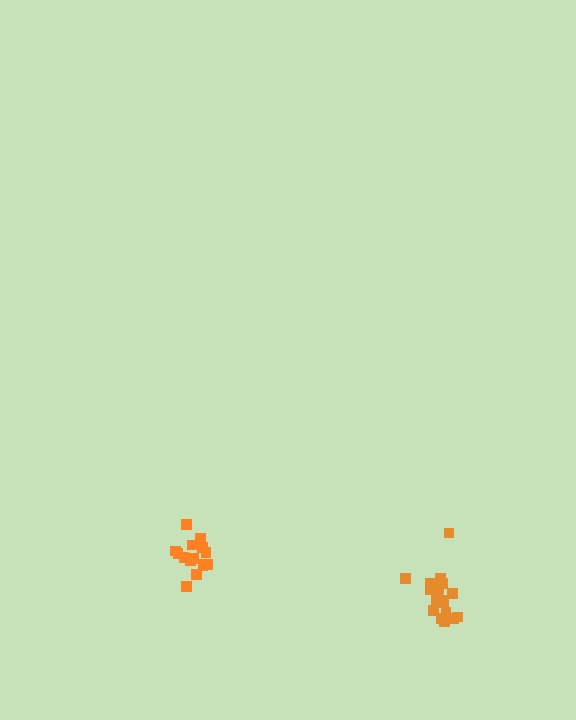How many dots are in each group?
Group 1: 15 dots, Group 2: 19 dots (34 total).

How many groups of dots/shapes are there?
There are 2 groups.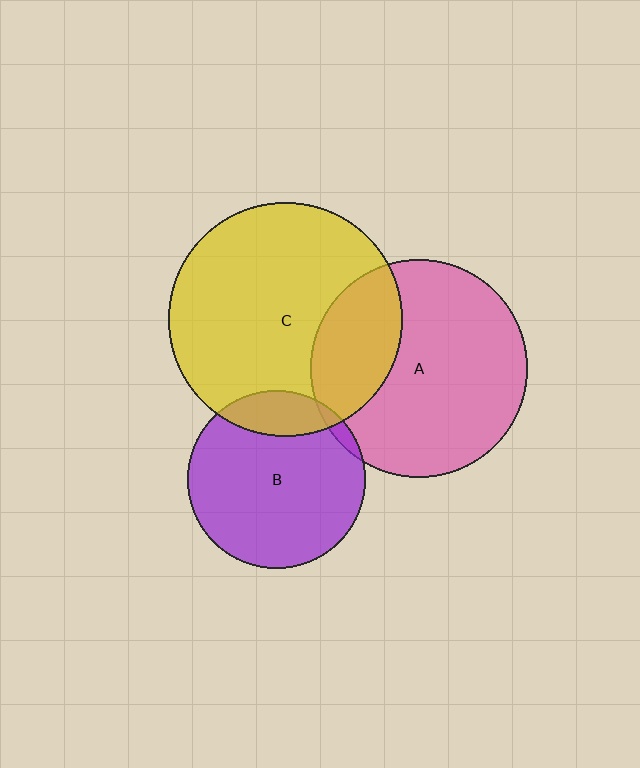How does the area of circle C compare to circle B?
Approximately 1.7 times.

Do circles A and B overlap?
Yes.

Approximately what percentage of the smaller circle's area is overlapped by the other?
Approximately 5%.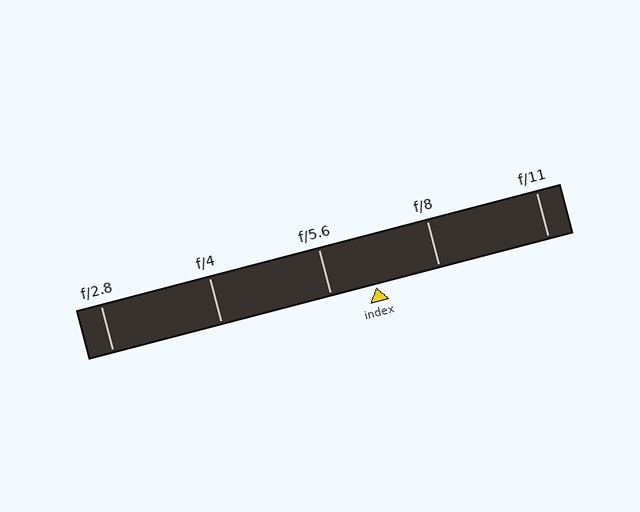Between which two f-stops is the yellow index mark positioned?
The index mark is between f/5.6 and f/8.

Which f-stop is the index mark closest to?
The index mark is closest to f/5.6.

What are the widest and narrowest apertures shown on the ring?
The widest aperture shown is f/2.8 and the narrowest is f/11.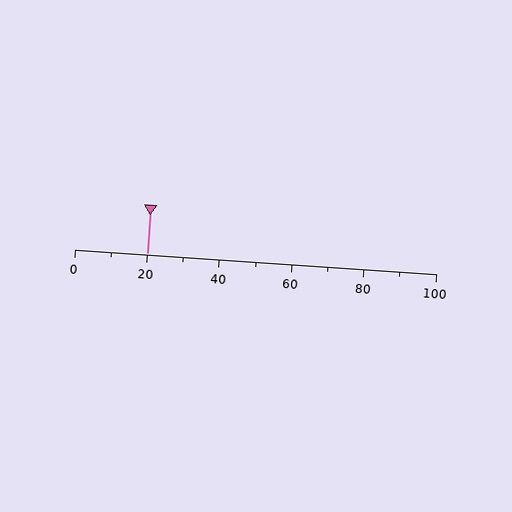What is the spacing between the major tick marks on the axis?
The major ticks are spaced 20 apart.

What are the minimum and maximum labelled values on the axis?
The axis runs from 0 to 100.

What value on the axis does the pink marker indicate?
The marker indicates approximately 20.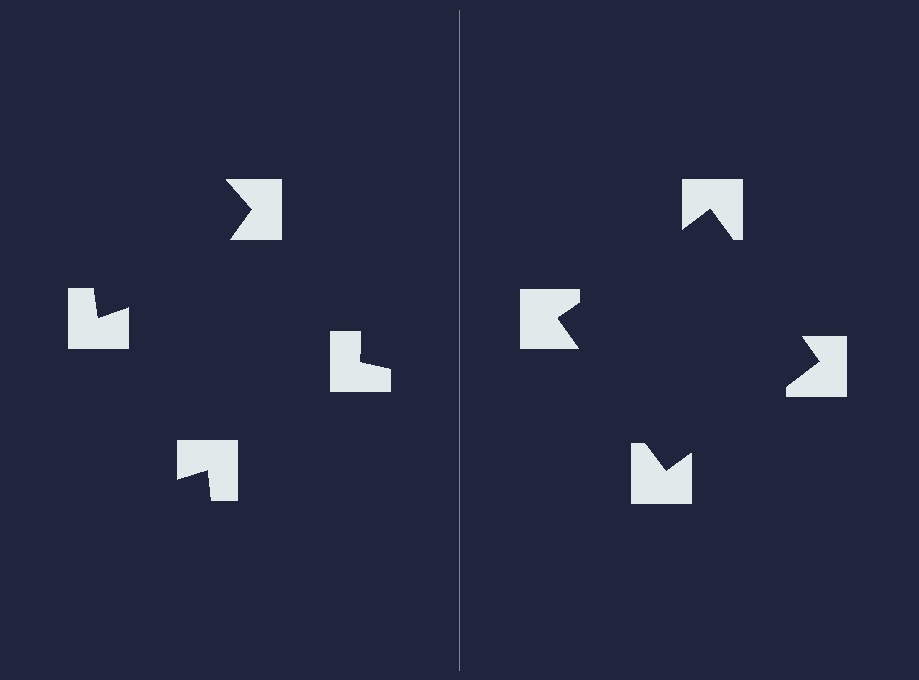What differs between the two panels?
The notched squares are positioned identically on both sides; only the wedge orientations differ. On the right they align to a square; on the left they are misaligned.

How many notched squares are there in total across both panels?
8 — 4 on each side.